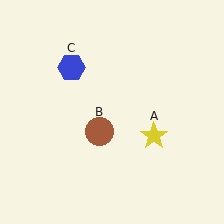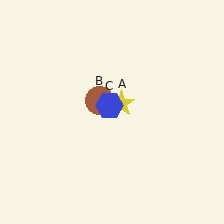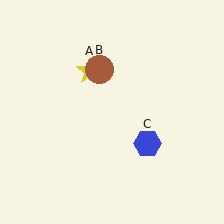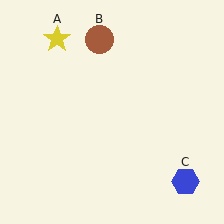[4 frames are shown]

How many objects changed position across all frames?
3 objects changed position: yellow star (object A), brown circle (object B), blue hexagon (object C).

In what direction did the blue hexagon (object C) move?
The blue hexagon (object C) moved down and to the right.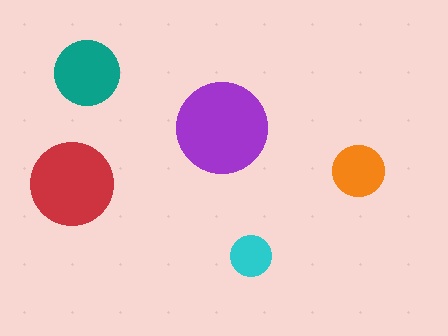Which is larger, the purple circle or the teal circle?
The purple one.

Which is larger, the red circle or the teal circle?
The red one.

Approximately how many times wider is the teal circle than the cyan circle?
About 1.5 times wider.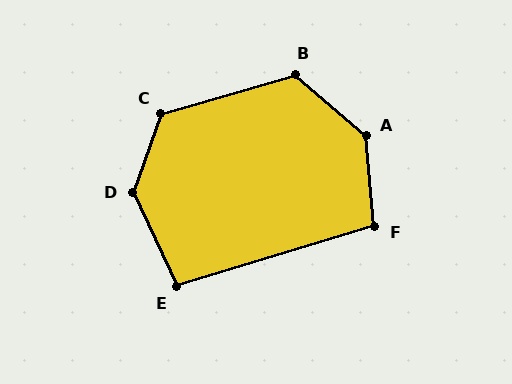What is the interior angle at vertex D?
Approximately 135 degrees (obtuse).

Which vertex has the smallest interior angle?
E, at approximately 98 degrees.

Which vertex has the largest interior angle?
A, at approximately 136 degrees.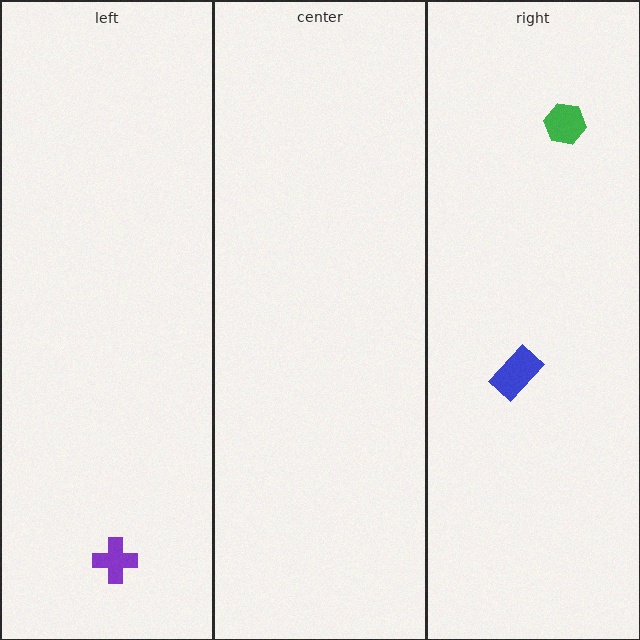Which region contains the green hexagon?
The right region.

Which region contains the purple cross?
The left region.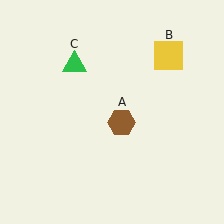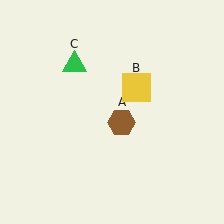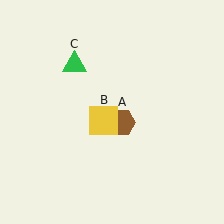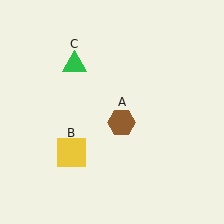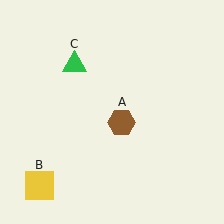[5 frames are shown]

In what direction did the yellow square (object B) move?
The yellow square (object B) moved down and to the left.